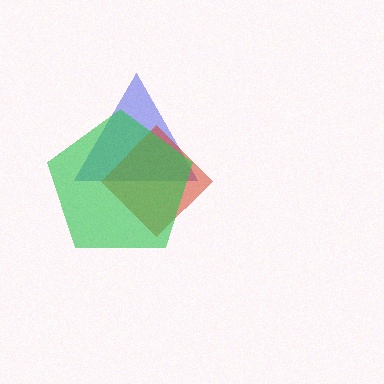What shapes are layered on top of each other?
The layered shapes are: a blue triangle, a red diamond, a green pentagon.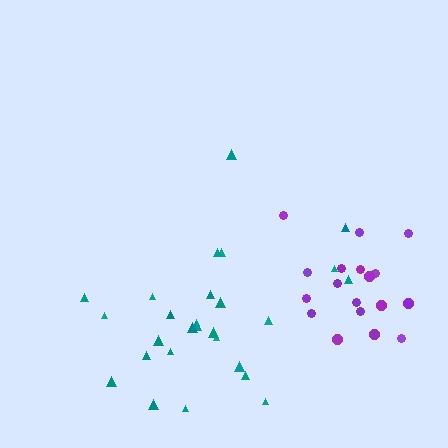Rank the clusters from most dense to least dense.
purple, teal.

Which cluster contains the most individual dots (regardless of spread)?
Teal (27).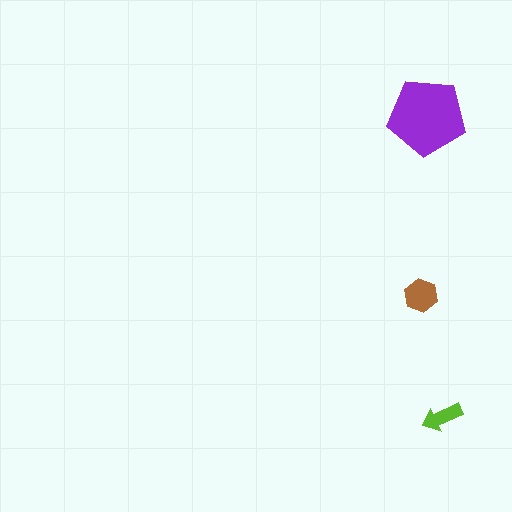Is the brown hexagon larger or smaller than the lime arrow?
Larger.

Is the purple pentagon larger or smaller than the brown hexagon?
Larger.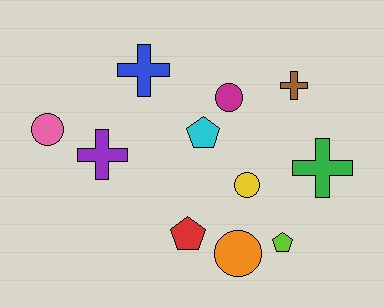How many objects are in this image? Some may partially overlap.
There are 11 objects.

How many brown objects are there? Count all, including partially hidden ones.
There is 1 brown object.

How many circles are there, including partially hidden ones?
There are 4 circles.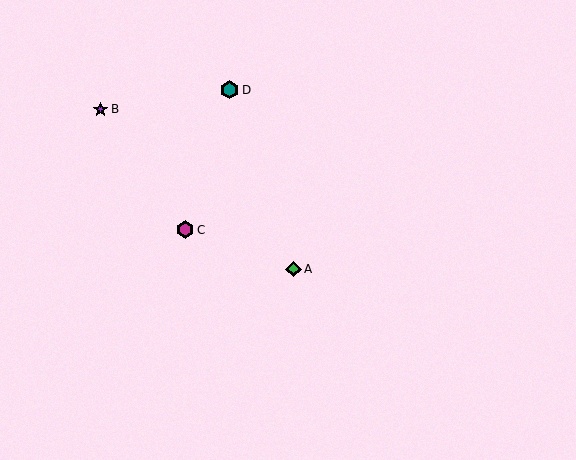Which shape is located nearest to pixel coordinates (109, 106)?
The purple star (labeled B) at (101, 109) is nearest to that location.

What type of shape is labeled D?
Shape D is a teal hexagon.